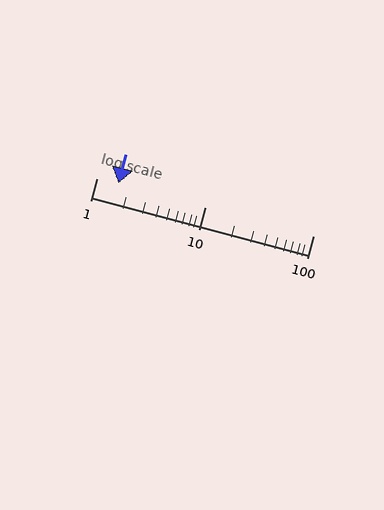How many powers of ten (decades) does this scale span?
The scale spans 2 decades, from 1 to 100.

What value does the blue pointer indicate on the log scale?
The pointer indicates approximately 1.6.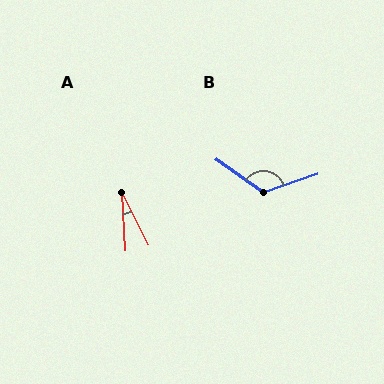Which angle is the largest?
B, at approximately 126 degrees.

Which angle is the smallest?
A, at approximately 24 degrees.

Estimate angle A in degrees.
Approximately 24 degrees.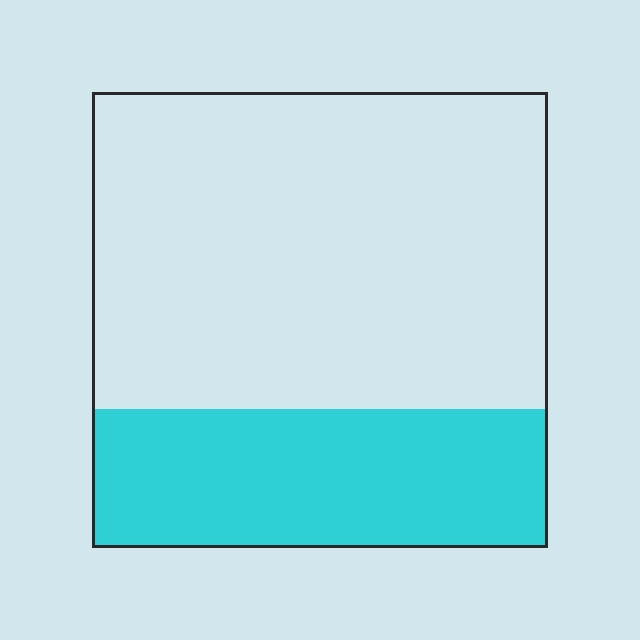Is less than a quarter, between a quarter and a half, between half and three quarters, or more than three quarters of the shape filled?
Between a quarter and a half.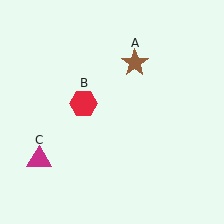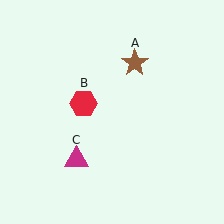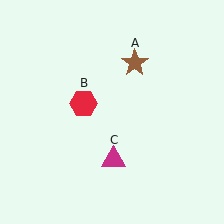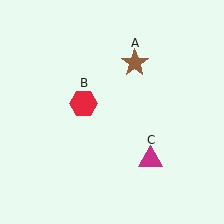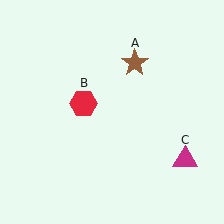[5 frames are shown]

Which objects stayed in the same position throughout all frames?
Brown star (object A) and red hexagon (object B) remained stationary.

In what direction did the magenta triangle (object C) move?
The magenta triangle (object C) moved right.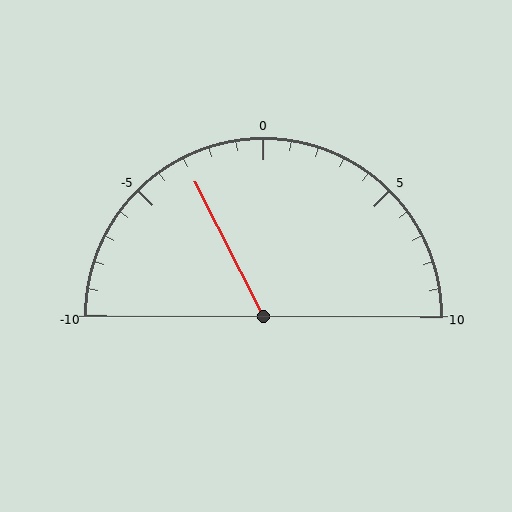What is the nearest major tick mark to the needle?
The nearest major tick mark is -5.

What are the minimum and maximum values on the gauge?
The gauge ranges from -10 to 10.